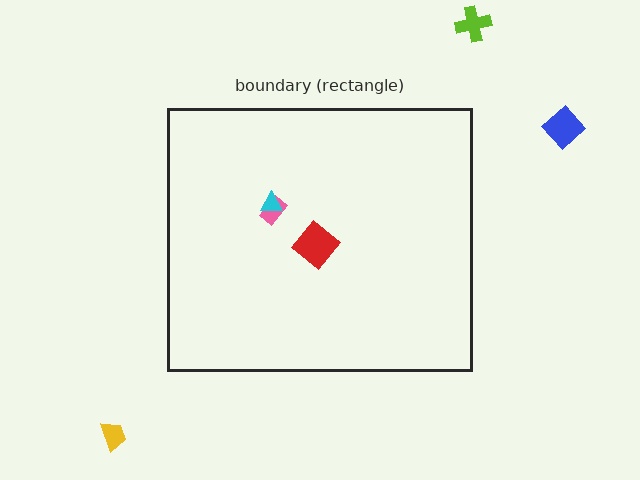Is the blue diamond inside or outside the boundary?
Outside.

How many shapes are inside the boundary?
3 inside, 3 outside.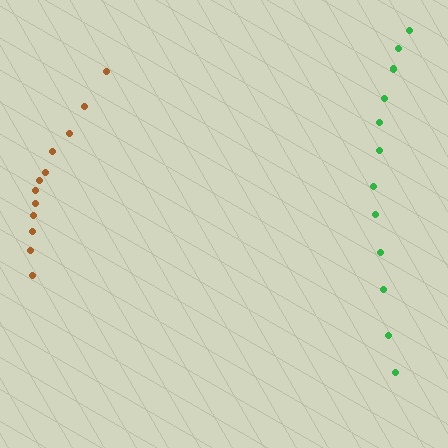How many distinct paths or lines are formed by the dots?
There are 2 distinct paths.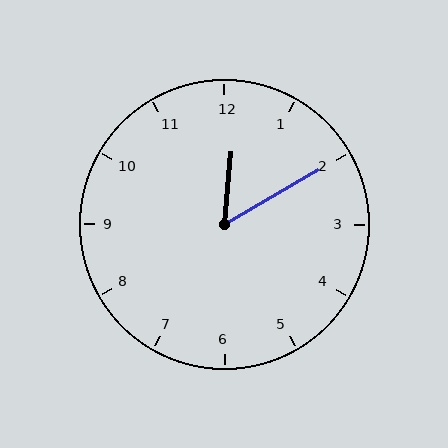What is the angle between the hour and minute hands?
Approximately 55 degrees.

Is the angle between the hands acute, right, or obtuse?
It is acute.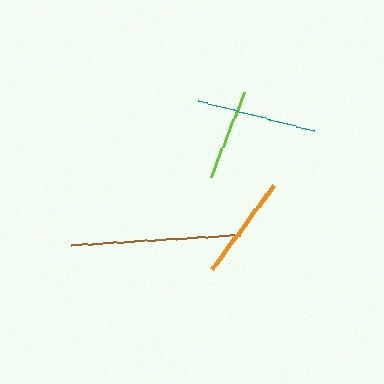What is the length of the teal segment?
The teal segment is approximately 120 pixels long.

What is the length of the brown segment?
The brown segment is approximately 169 pixels long.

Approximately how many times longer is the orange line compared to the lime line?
The orange line is approximately 1.1 times the length of the lime line.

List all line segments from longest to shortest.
From longest to shortest: brown, teal, orange, lime.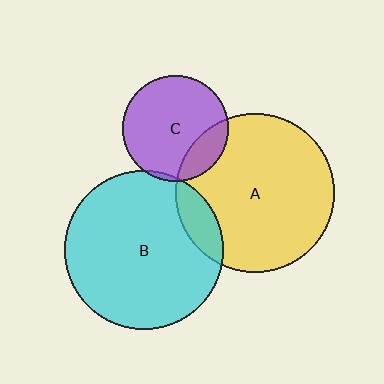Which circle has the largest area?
Circle B (cyan).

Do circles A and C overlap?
Yes.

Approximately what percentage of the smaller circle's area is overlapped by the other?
Approximately 20%.